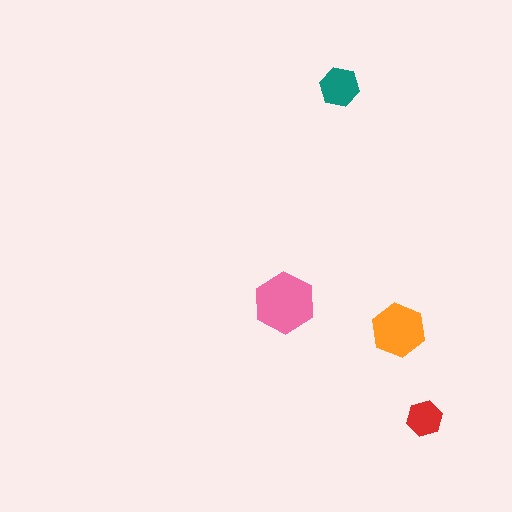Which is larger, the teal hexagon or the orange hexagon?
The orange one.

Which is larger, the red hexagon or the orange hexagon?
The orange one.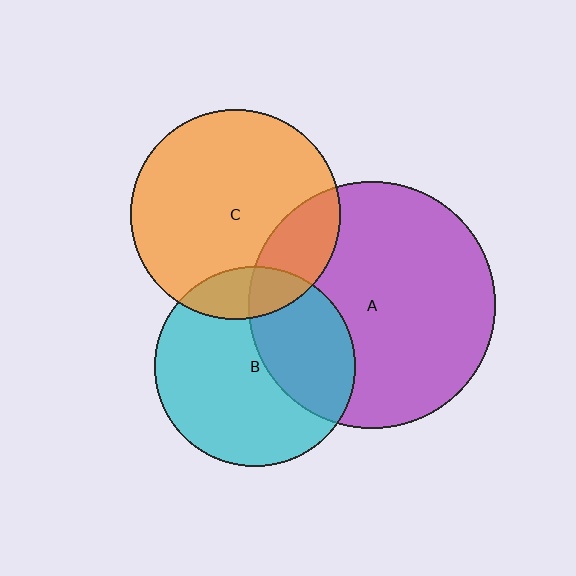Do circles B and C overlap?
Yes.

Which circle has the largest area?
Circle A (purple).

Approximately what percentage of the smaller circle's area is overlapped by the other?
Approximately 15%.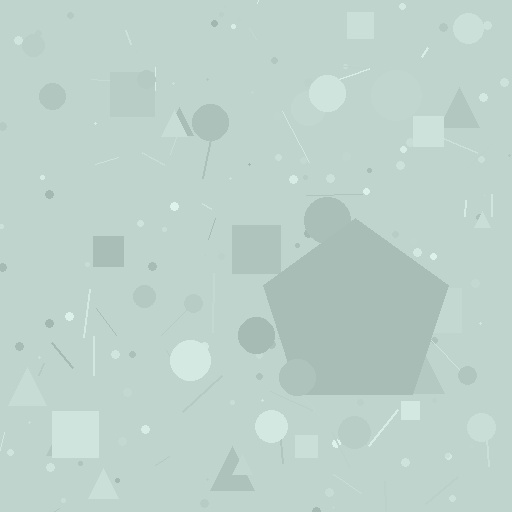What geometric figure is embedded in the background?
A pentagon is embedded in the background.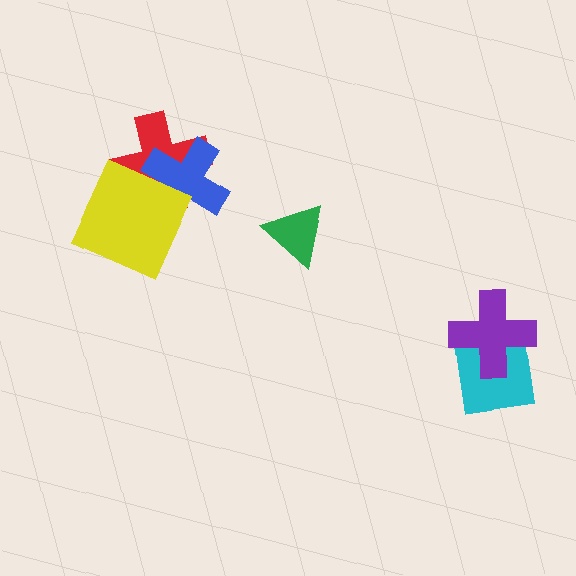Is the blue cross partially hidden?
Yes, it is partially covered by another shape.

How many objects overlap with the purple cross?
1 object overlaps with the purple cross.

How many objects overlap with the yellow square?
2 objects overlap with the yellow square.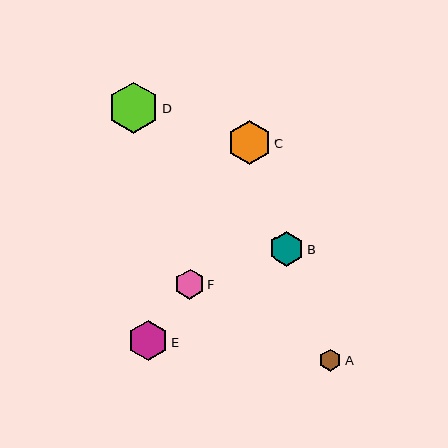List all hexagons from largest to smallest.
From largest to smallest: D, C, E, B, F, A.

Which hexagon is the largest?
Hexagon D is the largest with a size of approximately 52 pixels.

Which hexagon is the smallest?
Hexagon A is the smallest with a size of approximately 22 pixels.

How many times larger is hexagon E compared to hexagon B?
Hexagon E is approximately 1.2 times the size of hexagon B.